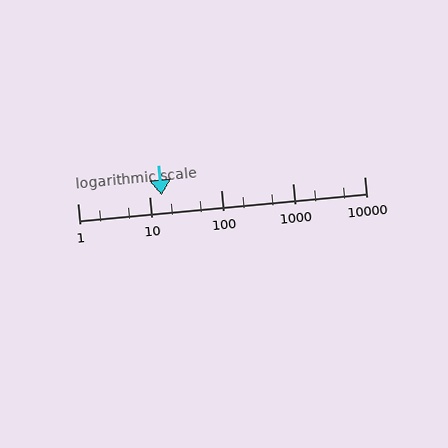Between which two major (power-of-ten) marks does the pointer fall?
The pointer is between 10 and 100.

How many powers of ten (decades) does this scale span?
The scale spans 4 decades, from 1 to 10000.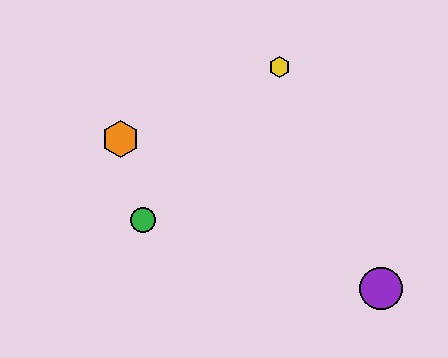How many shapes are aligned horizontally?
3 shapes (the red hexagon, the blue hexagon, the orange hexagon) are aligned horizontally.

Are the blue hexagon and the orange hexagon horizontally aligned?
Yes, both are at y≈139.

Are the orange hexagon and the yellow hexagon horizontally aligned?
No, the orange hexagon is at y≈139 and the yellow hexagon is at y≈67.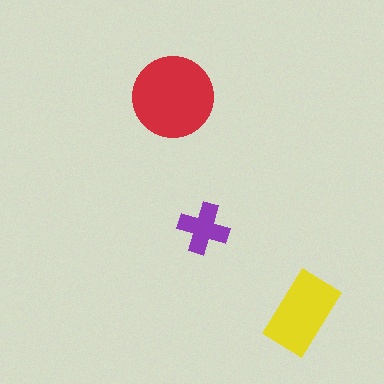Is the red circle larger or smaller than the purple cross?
Larger.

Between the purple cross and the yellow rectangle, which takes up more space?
The yellow rectangle.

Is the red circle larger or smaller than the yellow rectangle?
Larger.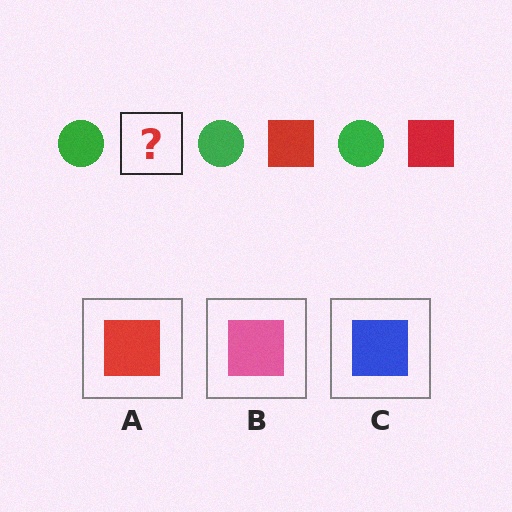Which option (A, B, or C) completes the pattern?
A.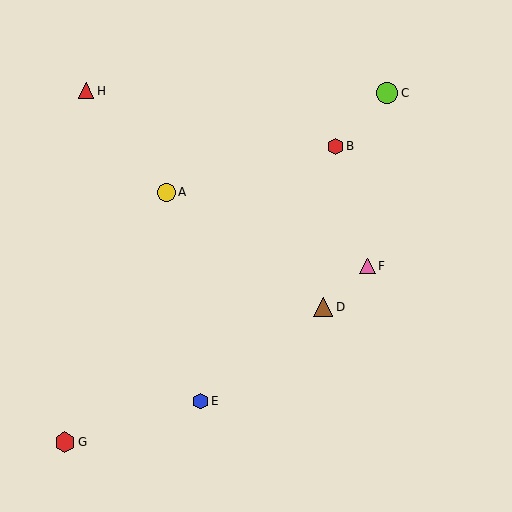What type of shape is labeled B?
Shape B is a red hexagon.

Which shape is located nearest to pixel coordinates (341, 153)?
The red hexagon (labeled B) at (335, 146) is nearest to that location.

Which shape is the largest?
The lime circle (labeled C) is the largest.